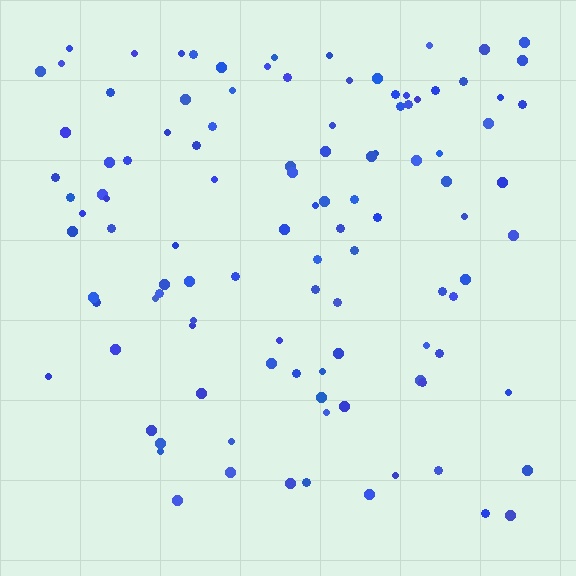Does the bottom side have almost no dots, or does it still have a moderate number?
Still a moderate number, just noticeably fewer than the top.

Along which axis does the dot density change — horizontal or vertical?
Vertical.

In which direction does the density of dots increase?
From bottom to top, with the top side densest.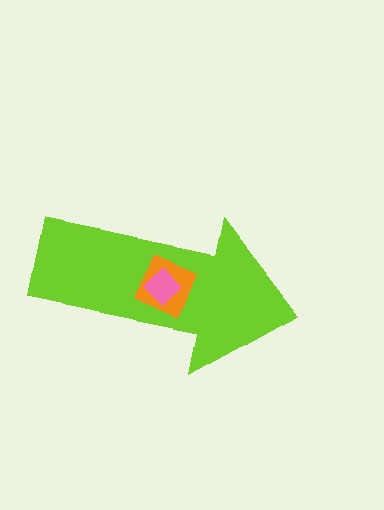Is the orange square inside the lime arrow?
Yes.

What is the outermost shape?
The lime arrow.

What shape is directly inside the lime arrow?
The orange square.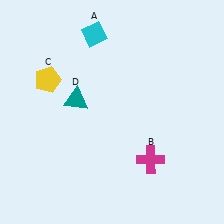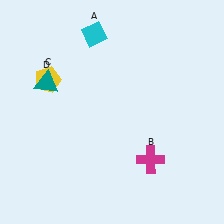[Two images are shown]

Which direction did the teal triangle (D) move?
The teal triangle (D) moved left.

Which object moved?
The teal triangle (D) moved left.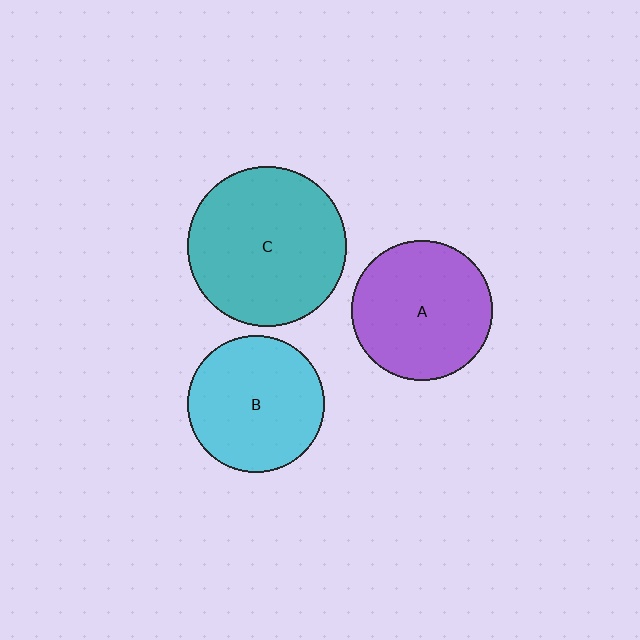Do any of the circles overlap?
No, none of the circles overlap.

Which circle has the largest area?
Circle C (teal).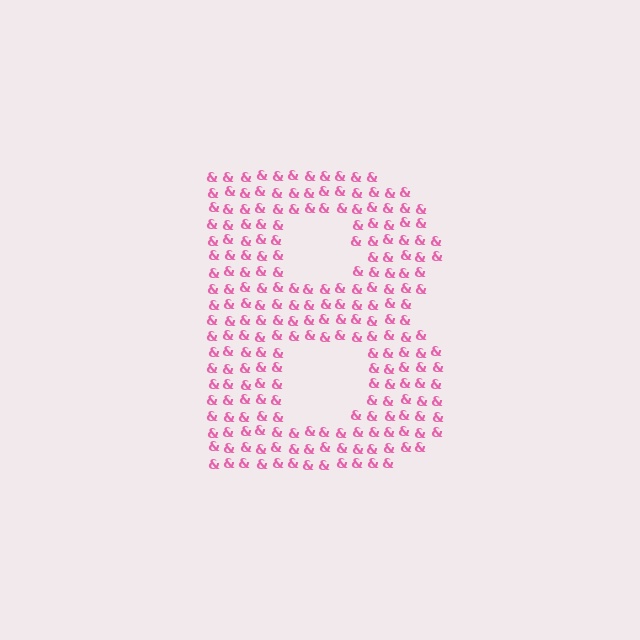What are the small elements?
The small elements are ampersands.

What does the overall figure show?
The overall figure shows the letter B.